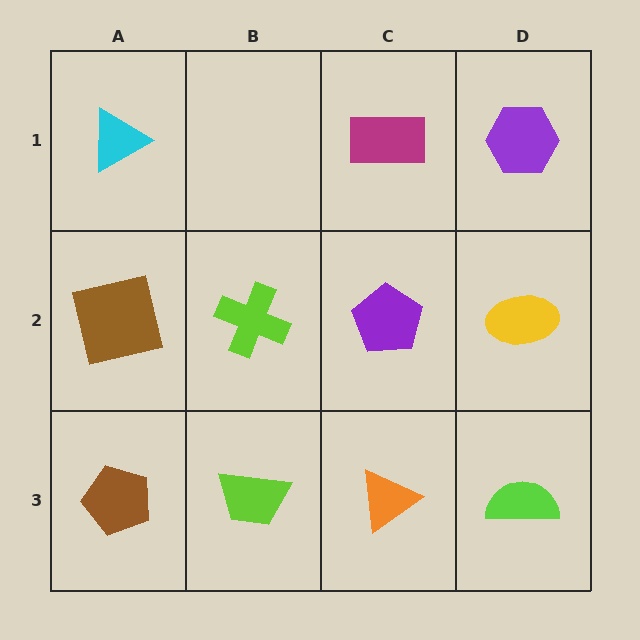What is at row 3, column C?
An orange triangle.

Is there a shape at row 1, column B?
No, that cell is empty.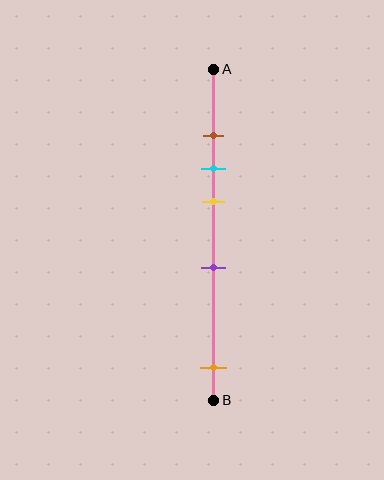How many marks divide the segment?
There are 5 marks dividing the segment.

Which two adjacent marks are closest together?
The brown and cyan marks are the closest adjacent pair.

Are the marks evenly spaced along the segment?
No, the marks are not evenly spaced.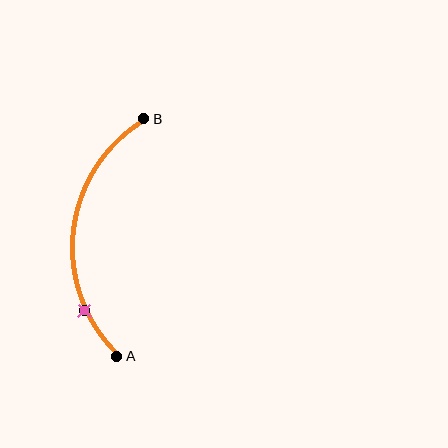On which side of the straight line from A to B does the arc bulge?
The arc bulges to the left of the straight line connecting A and B.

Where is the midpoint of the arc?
The arc midpoint is the point on the curve farthest from the straight line joining A and B. It sits to the left of that line.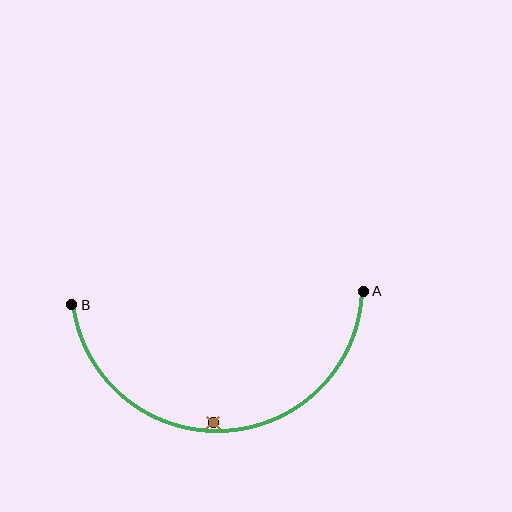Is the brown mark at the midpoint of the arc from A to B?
No — the brown mark does not lie on the arc at all. It sits slightly inside the curve.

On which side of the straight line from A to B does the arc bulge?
The arc bulges below the straight line connecting A and B.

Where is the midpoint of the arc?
The arc midpoint is the point on the curve farthest from the straight line joining A and B. It sits below that line.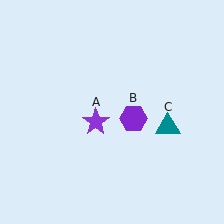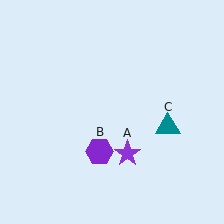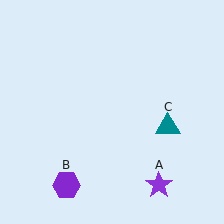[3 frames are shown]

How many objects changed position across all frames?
2 objects changed position: purple star (object A), purple hexagon (object B).